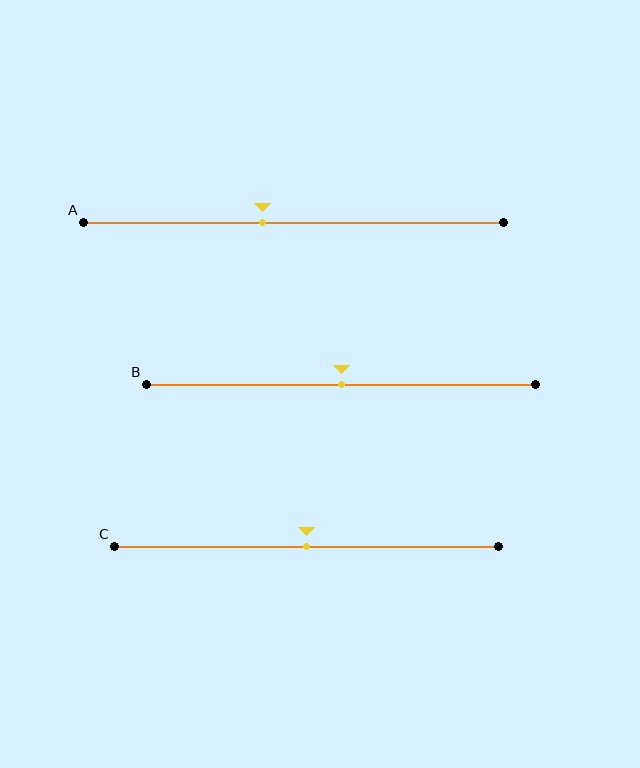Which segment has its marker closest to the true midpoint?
Segment B has its marker closest to the true midpoint.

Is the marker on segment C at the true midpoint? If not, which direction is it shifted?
Yes, the marker on segment C is at the true midpoint.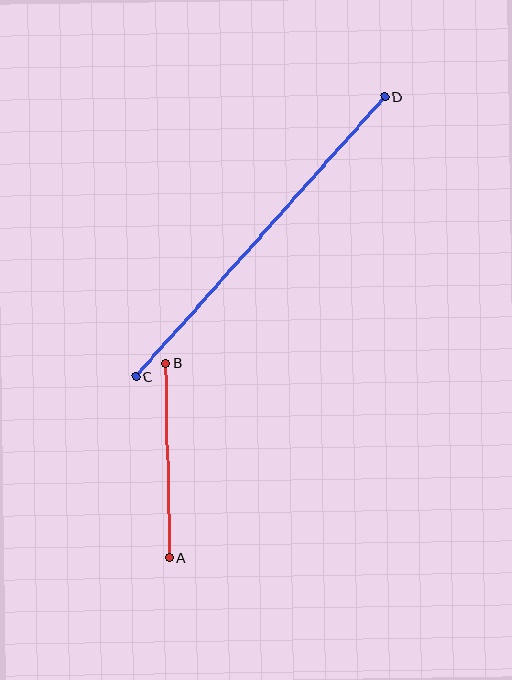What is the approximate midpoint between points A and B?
The midpoint is at approximately (168, 461) pixels.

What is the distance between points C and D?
The distance is approximately 374 pixels.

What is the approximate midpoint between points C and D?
The midpoint is at approximately (260, 237) pixels.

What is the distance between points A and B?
The distance is approximately 195 pixels.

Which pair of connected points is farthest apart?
Points C and D are farthest apart.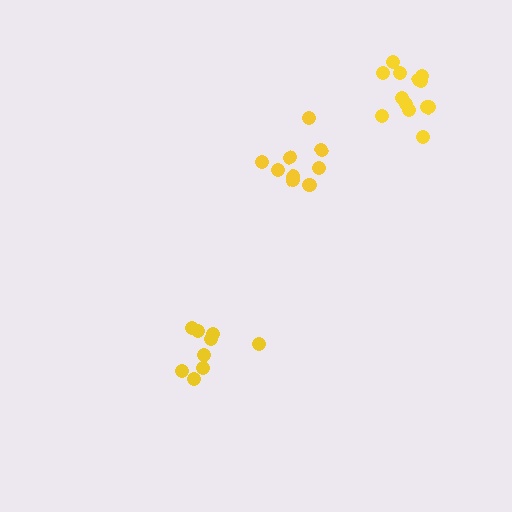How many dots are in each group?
Group 1: 9 dots, Group 2: 13 dots, Group 3: 9 dots (31 total).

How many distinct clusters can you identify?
There are 3 distinct clusters.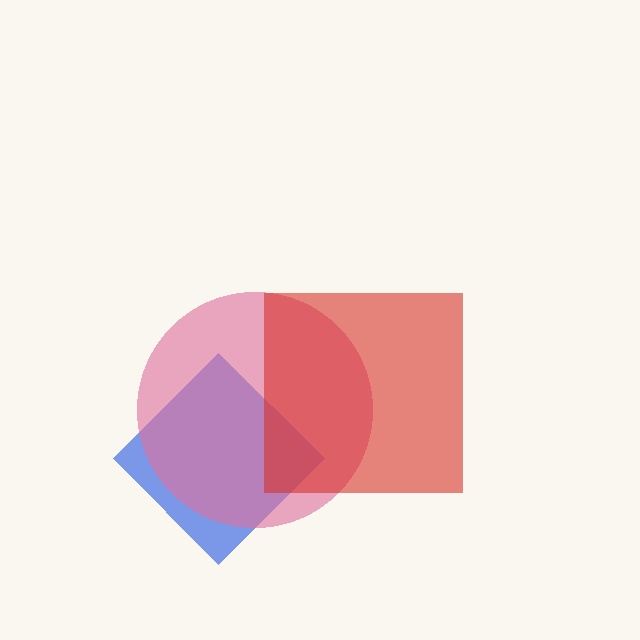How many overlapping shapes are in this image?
There are 3 overlapping shapes in the image.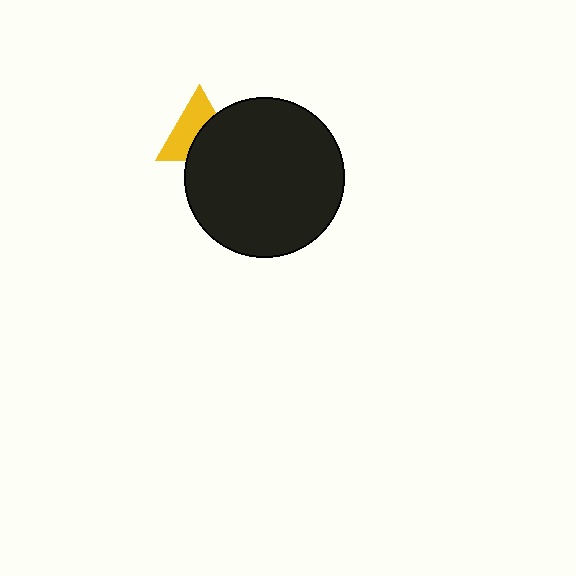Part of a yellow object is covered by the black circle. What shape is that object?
It is a triangle.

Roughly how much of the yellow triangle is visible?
About half of it is visible (roughly 54%).